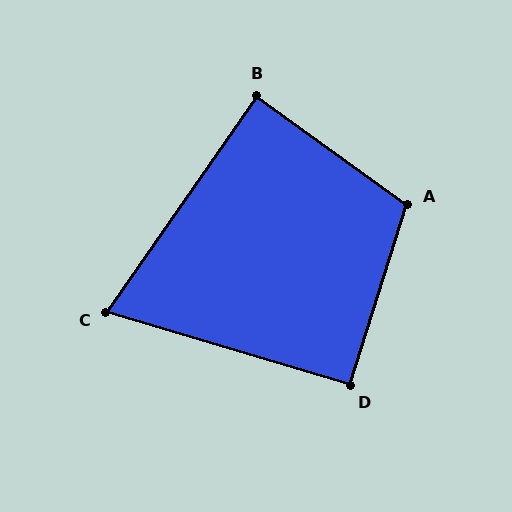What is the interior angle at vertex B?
Approximately 89 degrees (approximately right).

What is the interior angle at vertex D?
Approximately 91 degrees (approximately right).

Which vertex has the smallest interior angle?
C, at approximately 72 degrees.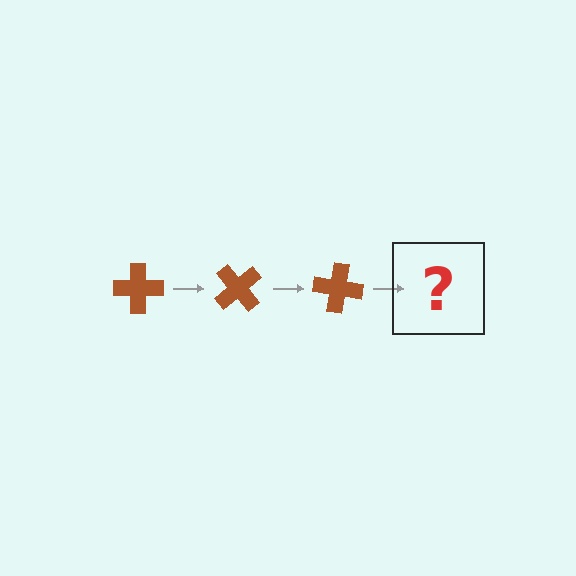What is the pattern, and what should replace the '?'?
The pattern is that the cross rotates 50 degrees each step. The '?' should be a brown cross rotated 150 degrees.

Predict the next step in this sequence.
The next step is a brown cross rotated 150 degrees.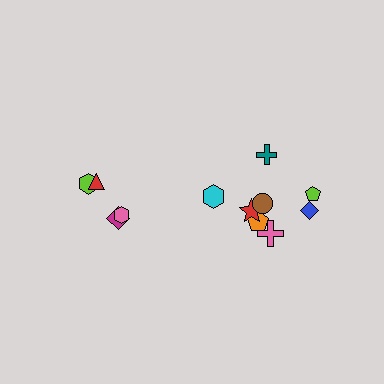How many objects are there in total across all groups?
There are 12 objects.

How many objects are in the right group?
There are 8 objects.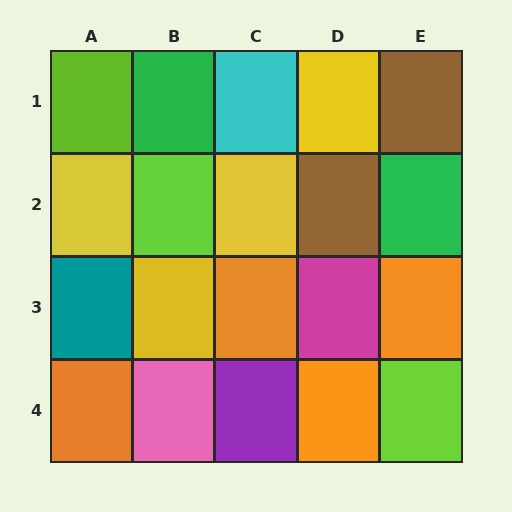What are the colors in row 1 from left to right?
Lime, green, cyan, yellow, brown.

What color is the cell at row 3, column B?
Yellow.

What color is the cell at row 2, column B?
Lime.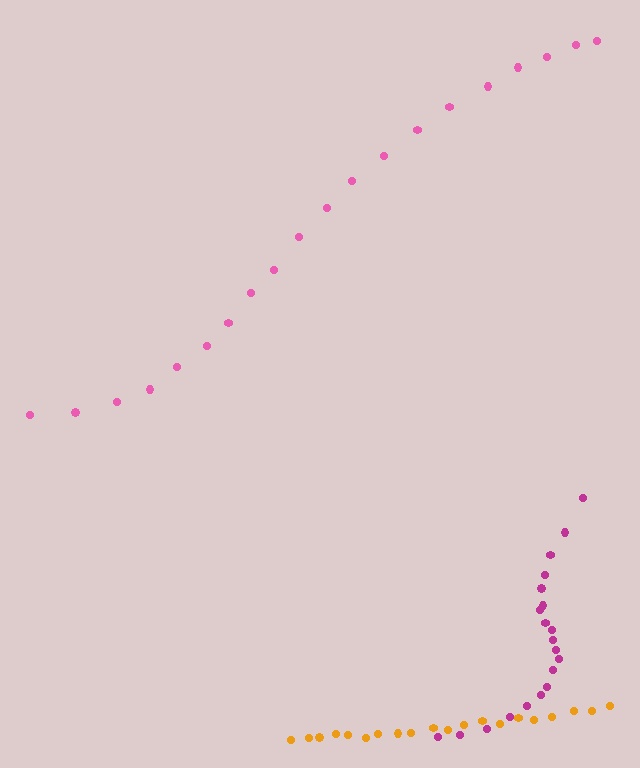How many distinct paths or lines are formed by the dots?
There are 3 distinct paths.